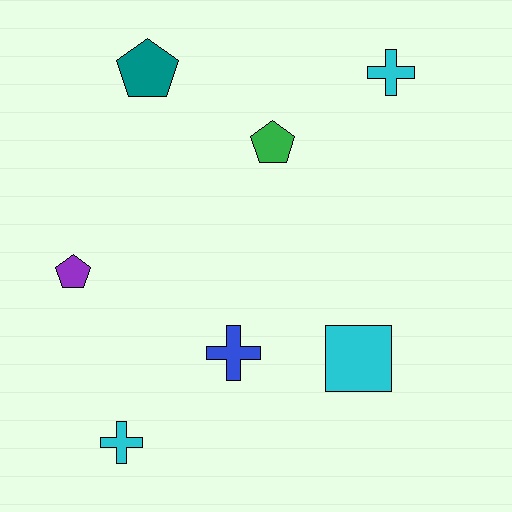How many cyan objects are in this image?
There are 3 cyan objects.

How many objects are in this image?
There are 7 objects.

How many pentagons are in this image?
There are 3 pentagons.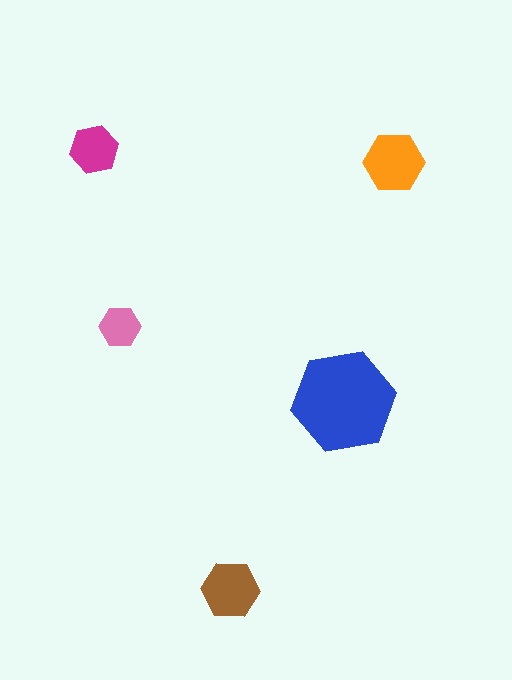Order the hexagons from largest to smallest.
the blue one, the orange one, the brown one, the magenta one, the pink one.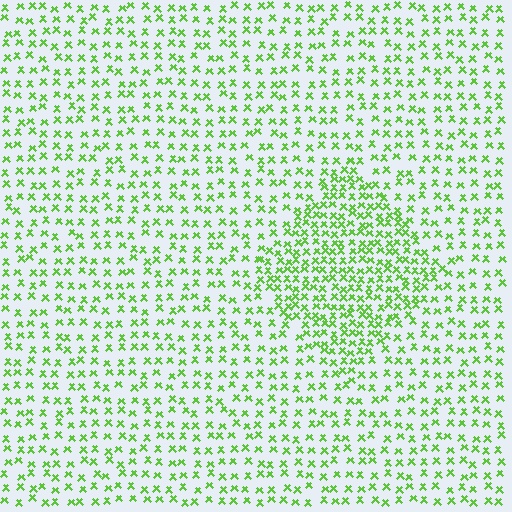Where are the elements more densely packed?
The elements are more densely packed inside the diamond boundary.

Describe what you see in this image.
The image contains small lime elements arranged at two different densities. A diamond-shaped region is visible where the elements are more densely packed than the surrounding area.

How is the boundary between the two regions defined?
The boundary is defined by a change in element density (approximately 1.9x ratio). All elements are the same color, size, and shape.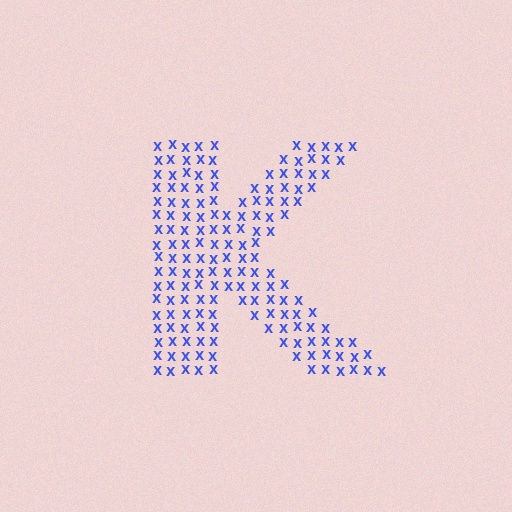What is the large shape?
The large shape is the letter K.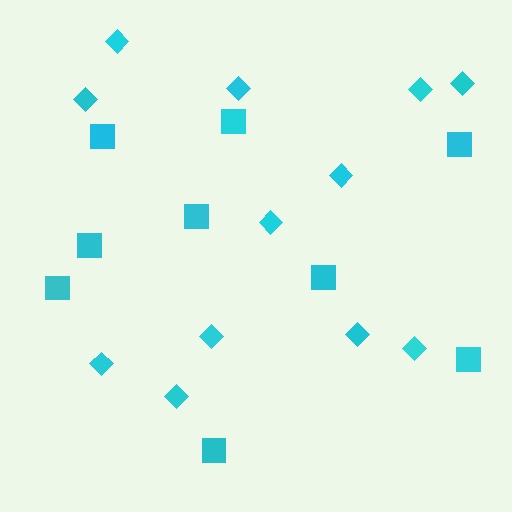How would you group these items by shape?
There are 2 groups: one group of diamonds (12) and one group of squares (9).